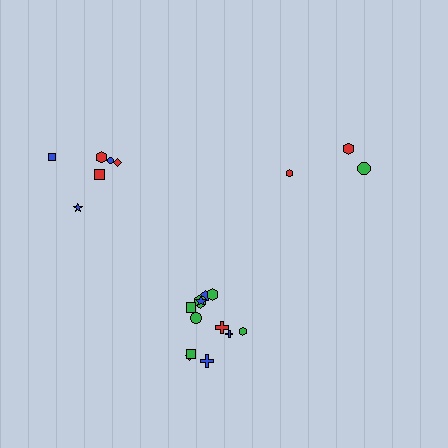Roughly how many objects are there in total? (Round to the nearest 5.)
Roughly 20 objects in total.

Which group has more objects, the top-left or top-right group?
The top-left group.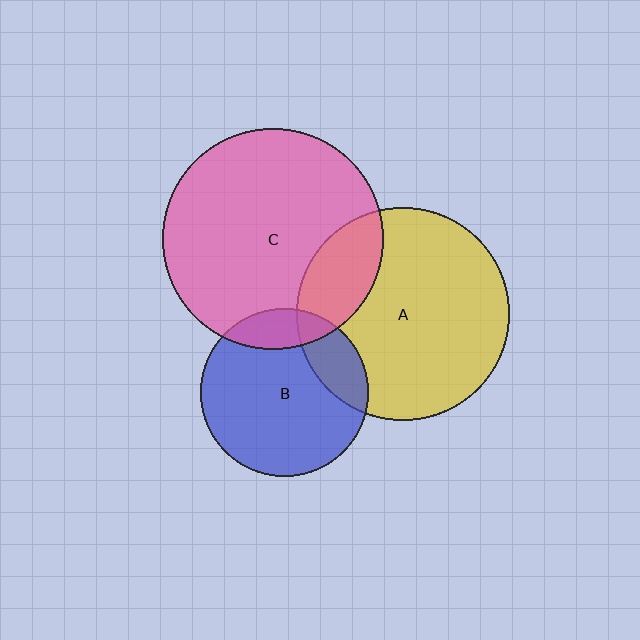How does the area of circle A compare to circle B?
Approximately 1.6 times.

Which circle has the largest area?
Circle C (pink).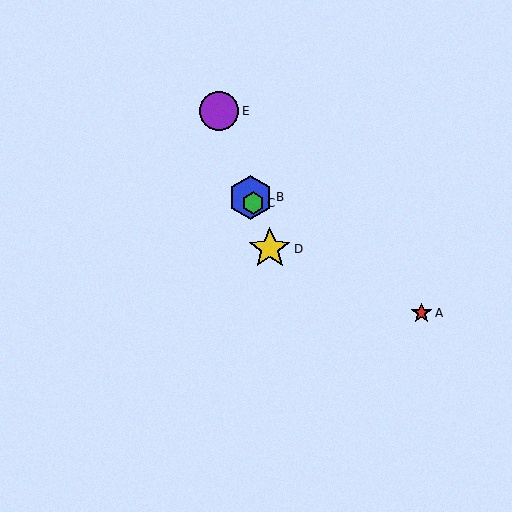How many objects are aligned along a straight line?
4 objects (B, C, D, E) are aligned along a straight line.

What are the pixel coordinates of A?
Object A is at (421, 313).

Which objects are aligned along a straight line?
Objects B, C, D, E are aligned along a straight line.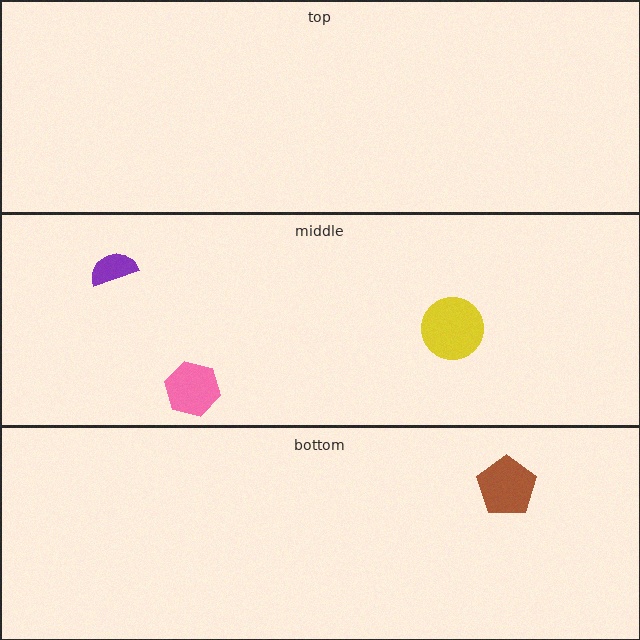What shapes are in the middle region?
The pink hexagon, the purple semicircle, the yellow circle.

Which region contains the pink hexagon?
The middle region.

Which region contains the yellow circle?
The middle region.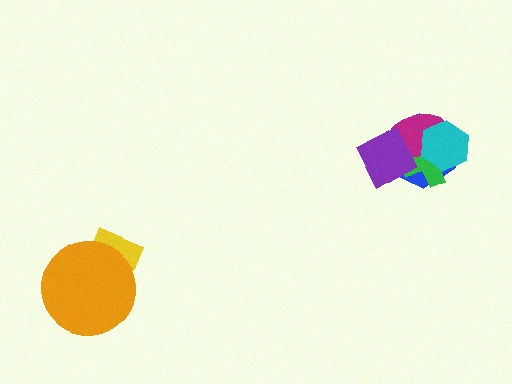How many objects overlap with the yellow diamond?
1 object overlaps with the yellow diamond.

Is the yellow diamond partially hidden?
Yes, it is partially covered by another shape.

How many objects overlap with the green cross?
4 objects overlap with the green cross.